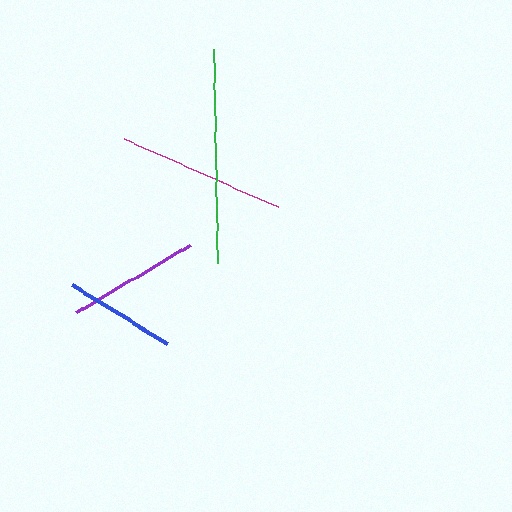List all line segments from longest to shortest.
From longest to shortest: green, magenta, purple, blue.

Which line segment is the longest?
The green line is the longest at approximately 214 pixels.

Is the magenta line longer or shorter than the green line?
The green line is longer than the magenta line.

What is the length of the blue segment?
The blue segment is approximately 111 pixels long.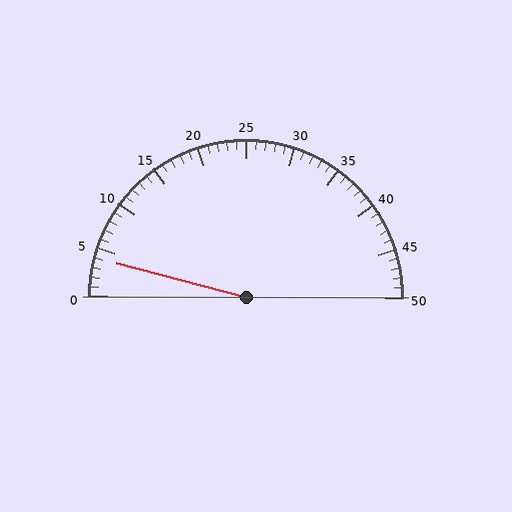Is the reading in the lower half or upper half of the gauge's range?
The reading is in the lower half of the range (0 to 50).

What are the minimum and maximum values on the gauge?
The gauge ranges from 0 to 50.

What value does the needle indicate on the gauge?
The needle indicates approximately 4.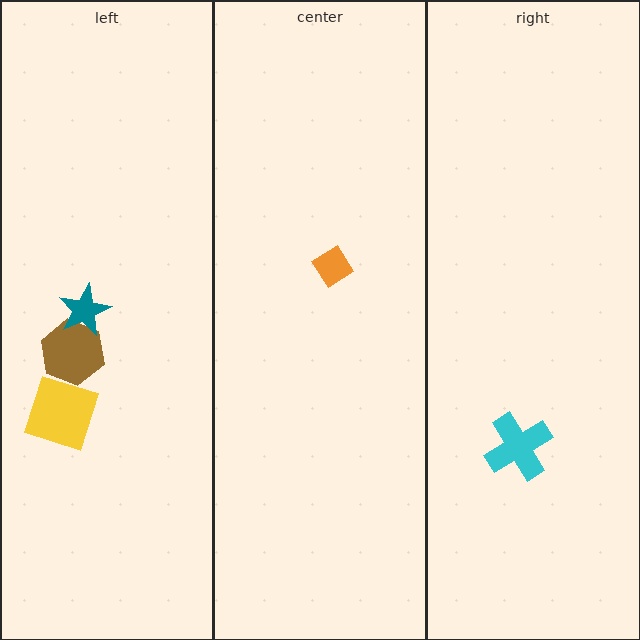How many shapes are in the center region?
1.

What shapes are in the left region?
The brown hexagon, the yellow square, the teal star.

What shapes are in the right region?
The cyan cross.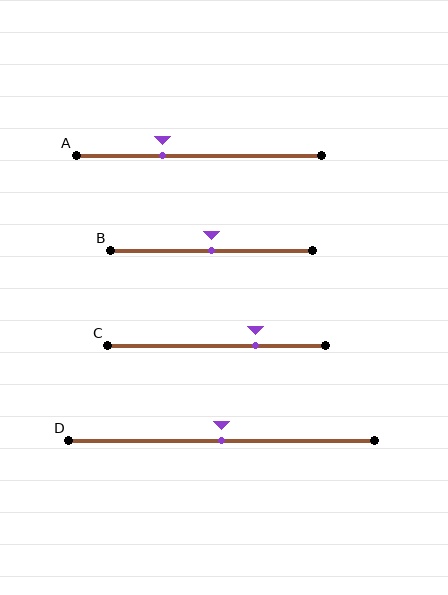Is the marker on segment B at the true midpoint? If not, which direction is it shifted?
Yes, the marker on segment B is at the true midpoint.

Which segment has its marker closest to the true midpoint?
Segment B has its marker closest to the true midpoint.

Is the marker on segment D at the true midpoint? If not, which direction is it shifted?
Yes, the marker on segment D is at the true midpoint.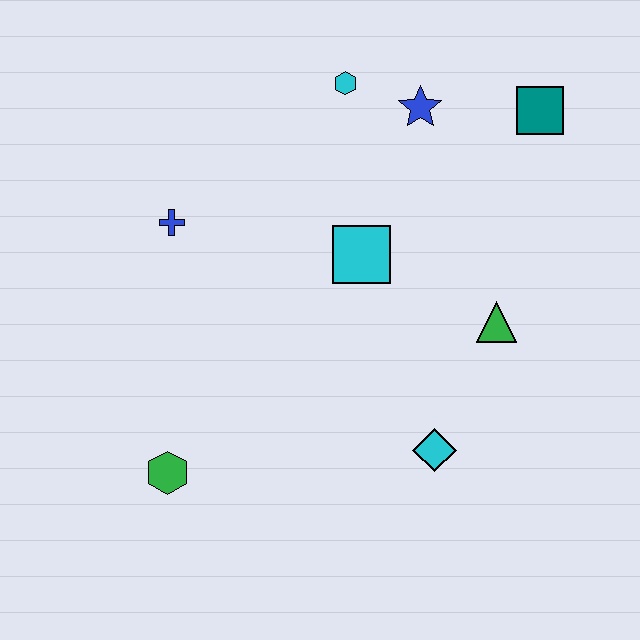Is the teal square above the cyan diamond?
Yes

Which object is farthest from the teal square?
The green hexagon is farthest from the teal square.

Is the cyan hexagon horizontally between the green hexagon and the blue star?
Yes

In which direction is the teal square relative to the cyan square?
The teal square is to the right of the cyan square.